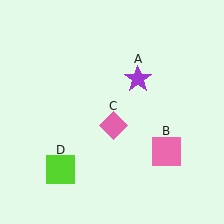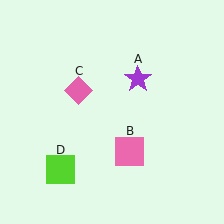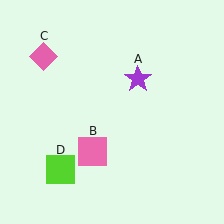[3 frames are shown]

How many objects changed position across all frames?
2 objects changed position: pink square (object B), pink diamond (object C).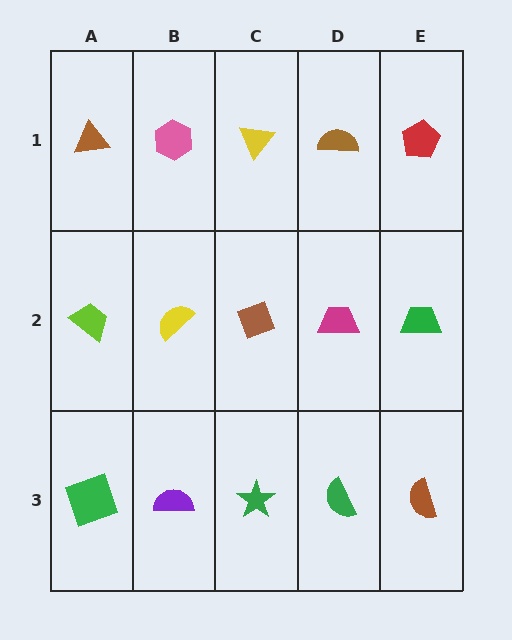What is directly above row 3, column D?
A magenta trapezoid.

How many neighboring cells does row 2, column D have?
4.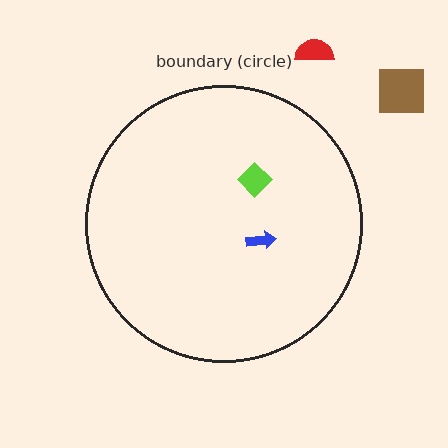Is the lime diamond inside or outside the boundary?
Inside.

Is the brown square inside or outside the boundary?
Outside.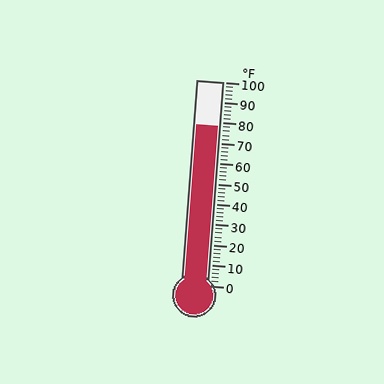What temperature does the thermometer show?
The thermometer shows approximately 78°F.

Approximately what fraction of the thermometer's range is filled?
The thermometer is filled to approximately 80% of its range.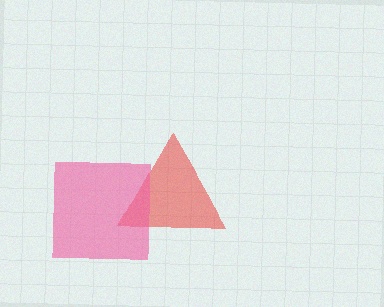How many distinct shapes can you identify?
There are 2 distinct shapes: a red triangle, a pink square.